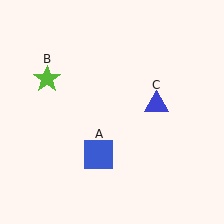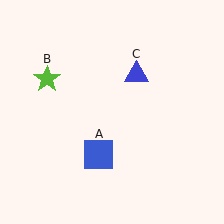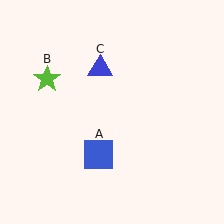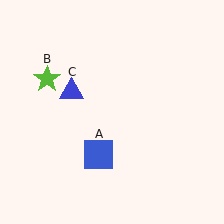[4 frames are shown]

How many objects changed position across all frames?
1 object changed position: blue triangle (object C).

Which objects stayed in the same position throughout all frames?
Blue square (object A) and lime star (object B) remained stationary.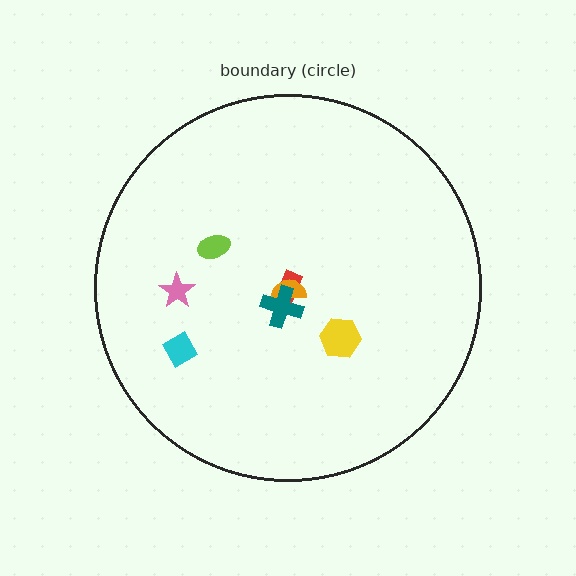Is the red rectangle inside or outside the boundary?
Inside.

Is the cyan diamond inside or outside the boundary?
Inside.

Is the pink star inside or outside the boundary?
Inside.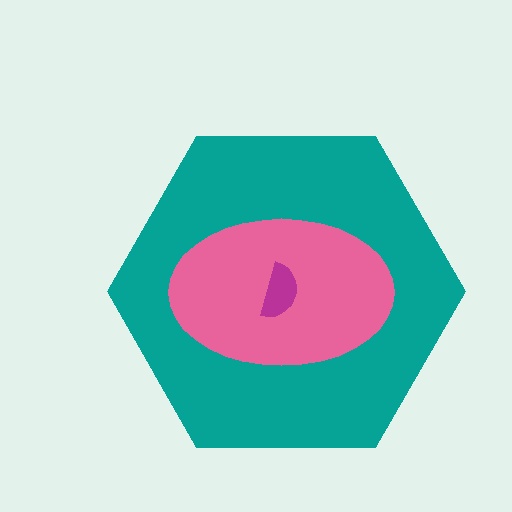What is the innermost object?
The magenta semicircle.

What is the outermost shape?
The teal hexagon.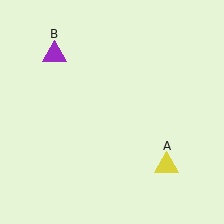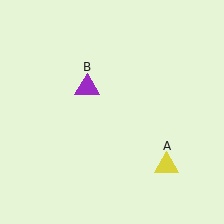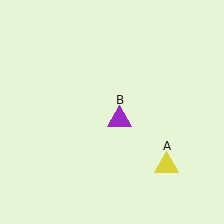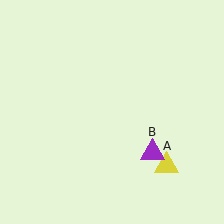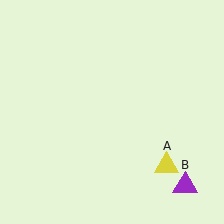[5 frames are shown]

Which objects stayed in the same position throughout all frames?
Yellow triangle (object A) remained stationary.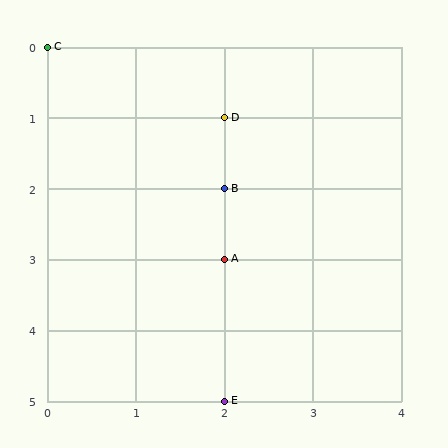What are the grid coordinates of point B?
Point B is at grid coordinates (2, 2).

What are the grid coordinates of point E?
Point E is at grid coordinates (2, 5).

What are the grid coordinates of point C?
Point C is at grid coordinates (0, 0).